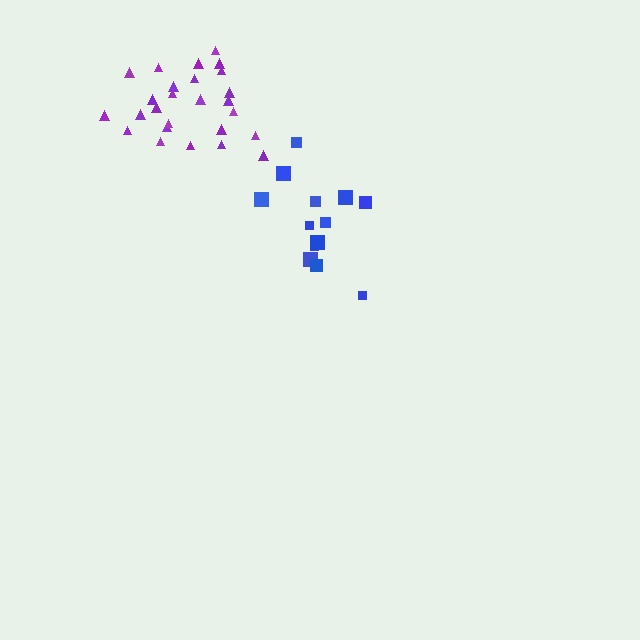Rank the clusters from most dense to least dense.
purple, blue.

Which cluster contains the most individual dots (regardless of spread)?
Purple (27).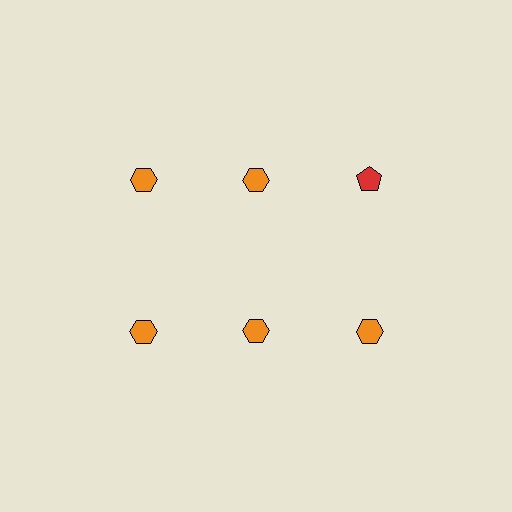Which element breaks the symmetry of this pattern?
The red pentagon in the top row, center column breaks the symmetry. All other shapes are orange hexagons.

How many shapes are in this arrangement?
There are 6 shapes arranged in a grid pattern.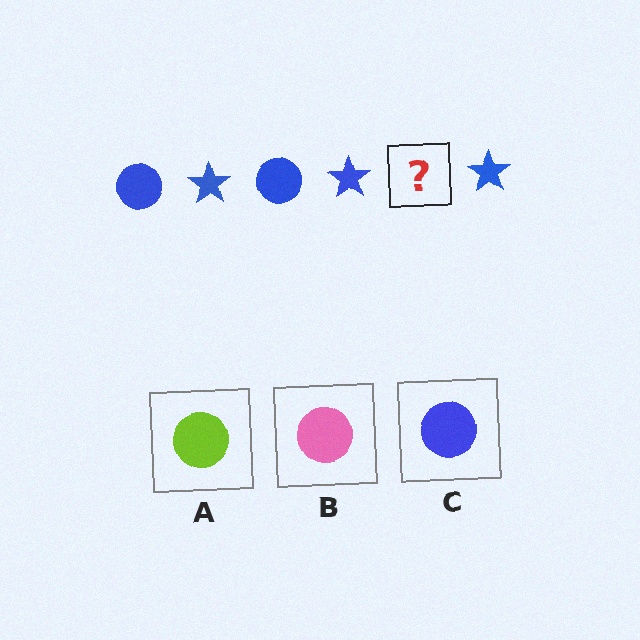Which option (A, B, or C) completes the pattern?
C.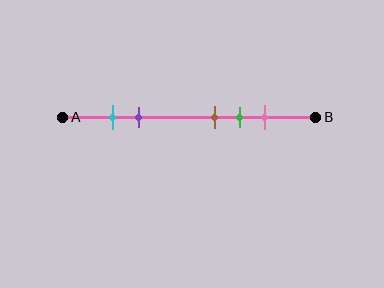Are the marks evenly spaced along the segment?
No, the marks are not evenly spaced.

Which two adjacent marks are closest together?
The cyan and purple marks are the closest adjacent pair.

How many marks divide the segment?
There are 5 marks dividing the segment.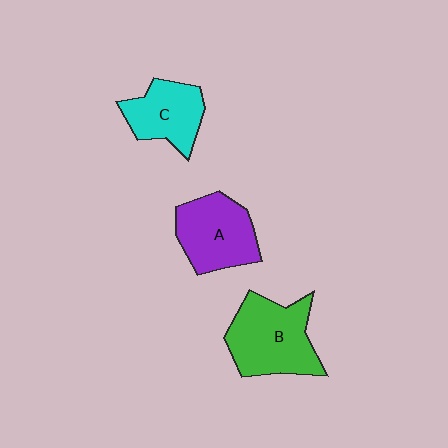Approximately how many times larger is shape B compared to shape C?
Approximately 1.4 times.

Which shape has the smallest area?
Shape C (cyan).